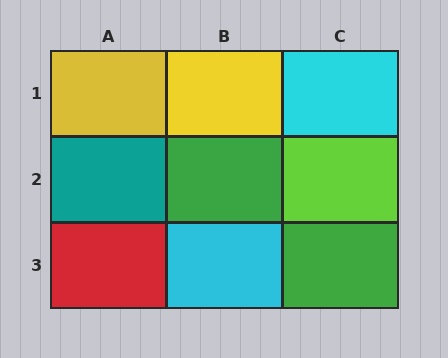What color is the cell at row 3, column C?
Green.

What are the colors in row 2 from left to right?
Teal, green, lime.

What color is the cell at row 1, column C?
Cyan.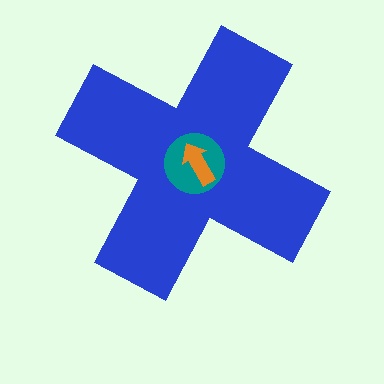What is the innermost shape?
The orange arrow.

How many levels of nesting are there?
3.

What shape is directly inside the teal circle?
The orange arrow.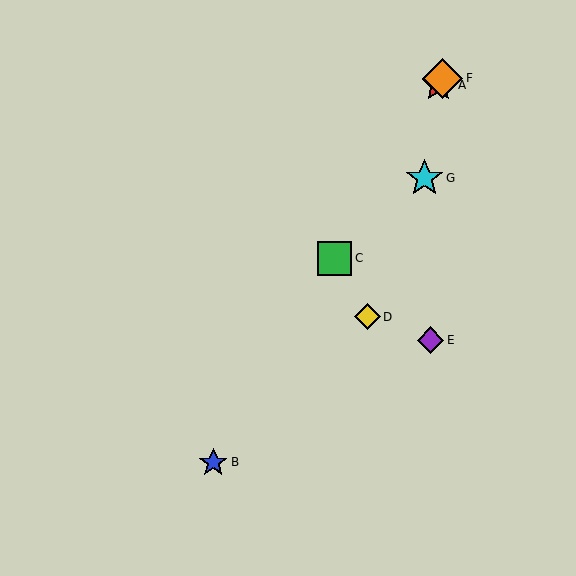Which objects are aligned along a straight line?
Objects A, B, C, F are aligned along a straight line.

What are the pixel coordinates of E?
Object E is at (430, 340).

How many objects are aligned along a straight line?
4 objects (A, B, C, F) are aligned along a straight line.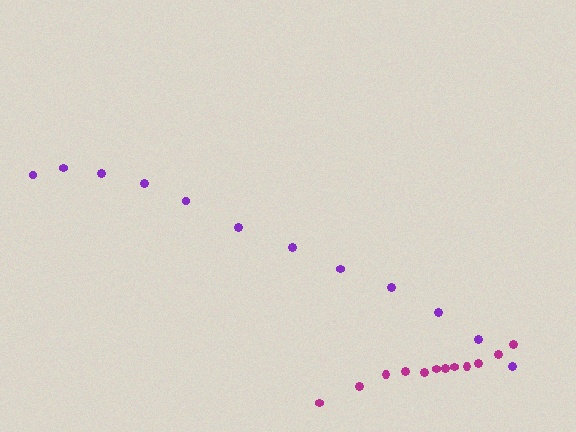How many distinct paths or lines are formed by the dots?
There are 2 distinct paths.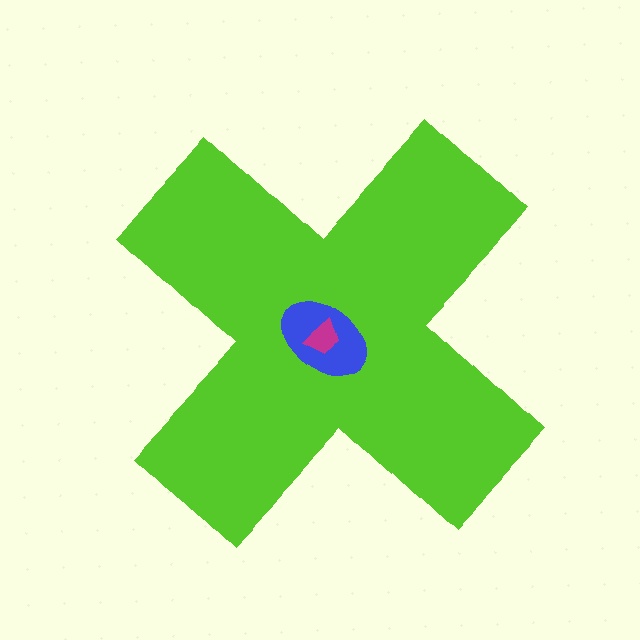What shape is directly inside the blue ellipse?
The magenta trapezoid.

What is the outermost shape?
The lime cross.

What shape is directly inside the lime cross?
The blue ellipse.